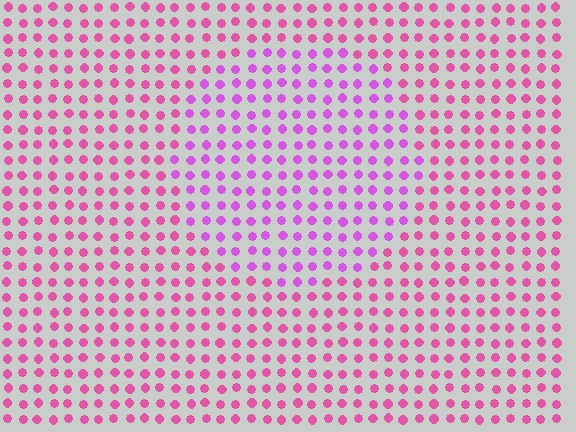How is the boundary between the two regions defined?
The boundary is defined purely by a slight shift in hue (about 31 degrees). Spacing, size, and orientation are identical on both sides.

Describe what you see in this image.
The image is filled with small pink elements in a uniform arrangement. A circle-shaped region is visible where the elements are tinted to a slightly different hue, forming a subtle color boundary.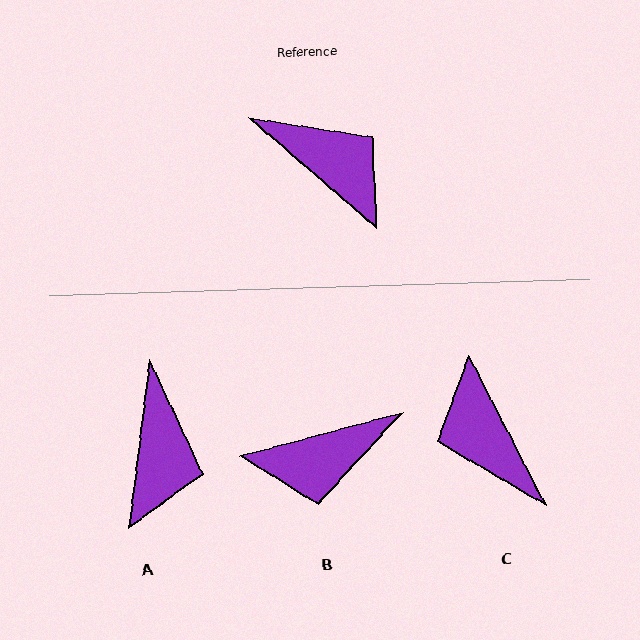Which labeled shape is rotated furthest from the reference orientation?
C, about 158 degrees away.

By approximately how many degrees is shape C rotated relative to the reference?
Approximately 158 degrees counter-clockwise.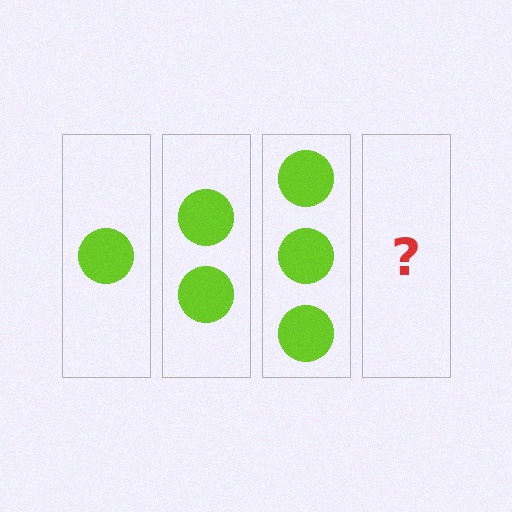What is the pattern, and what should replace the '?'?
The pattern is that each step adds one more circle. The '?' should be 4 circles.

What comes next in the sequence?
The next element should be 4 circles.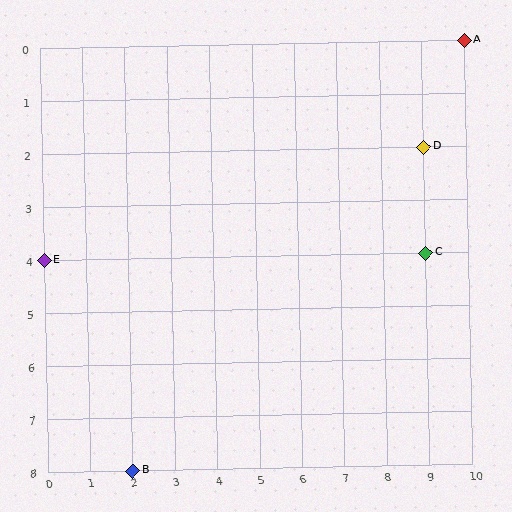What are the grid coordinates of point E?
Point E is at grid coordinates (0, 4).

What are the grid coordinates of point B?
Point B is at grid coordinates (2, 8).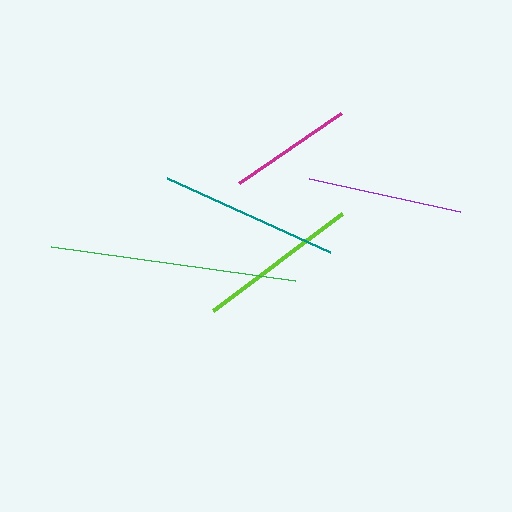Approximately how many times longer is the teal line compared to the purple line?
The teal line is approximately 1.2 times the length of the purple line.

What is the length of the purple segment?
The purple segment is approximately 154 pixels long.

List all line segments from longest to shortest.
From longest to shortest: green, teal, lime, purple, magenta.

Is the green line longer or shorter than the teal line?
The green line is longer than the teal line.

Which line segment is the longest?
The green line is the longest at approximately 246 pixels.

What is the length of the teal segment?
The teal segment is approximately 179 pixels long.